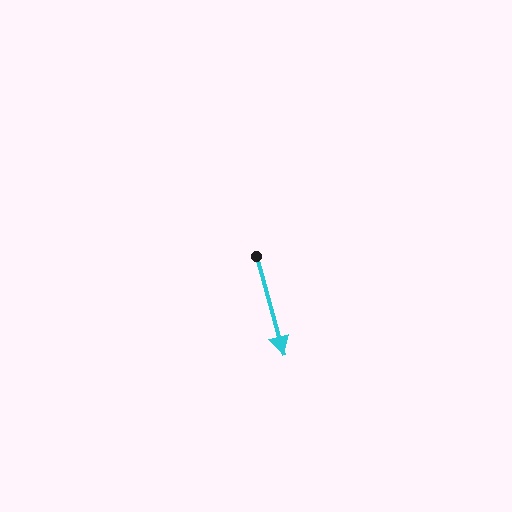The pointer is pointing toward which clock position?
Roughly 5 o'clock.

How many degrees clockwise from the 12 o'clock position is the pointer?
Approximately 165 degrees.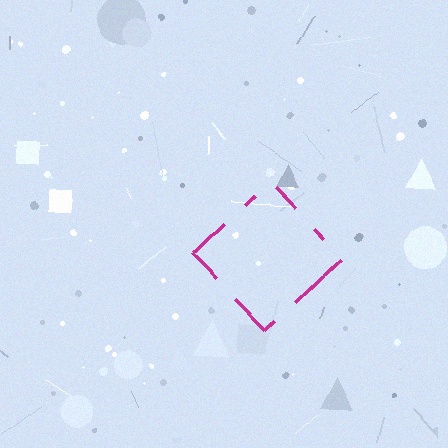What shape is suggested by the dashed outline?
The dashed outline suggests a diamond.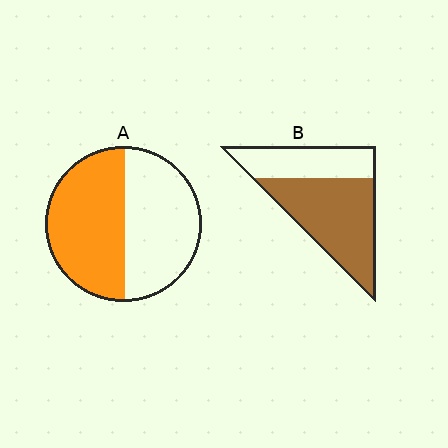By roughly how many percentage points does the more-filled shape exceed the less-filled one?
By roughly 10 percentage points (B over A).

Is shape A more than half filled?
Roughly half.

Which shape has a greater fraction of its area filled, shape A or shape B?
Shape B.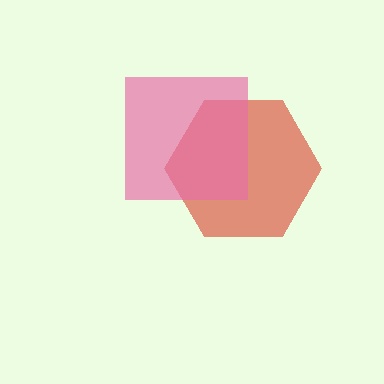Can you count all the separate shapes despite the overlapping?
Yes, there are 2 separate shapes.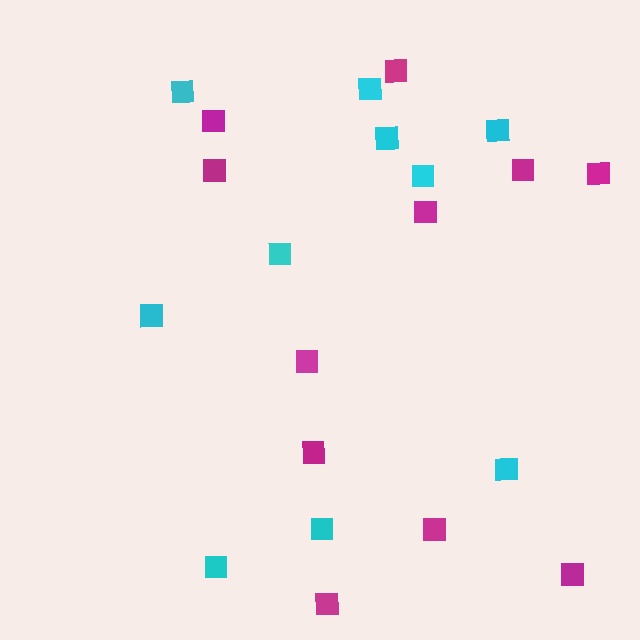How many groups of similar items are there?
There are 2 groups: one group of cyan squares (10) and one group of magenta squares (11).